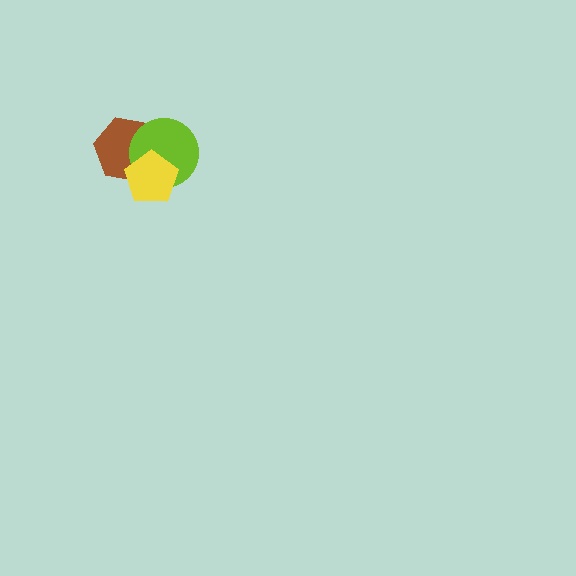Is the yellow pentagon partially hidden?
No, no other shape covers it.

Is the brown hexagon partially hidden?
Yes, it is partially covered by another shape.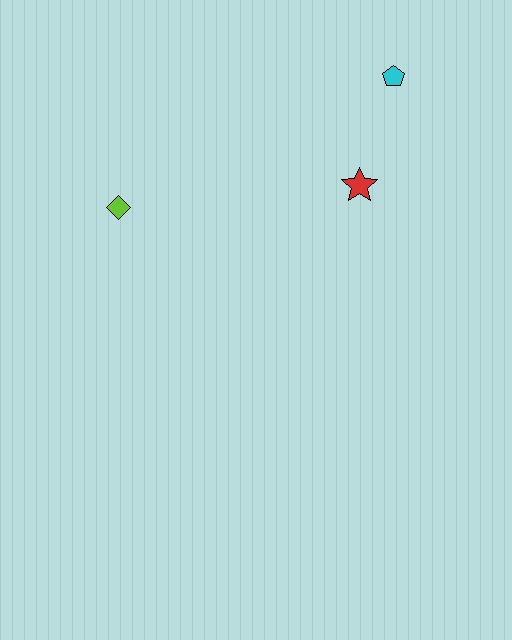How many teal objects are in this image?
There are no teal objects.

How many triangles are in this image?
There are no triangles.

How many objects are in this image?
There are 3 objects.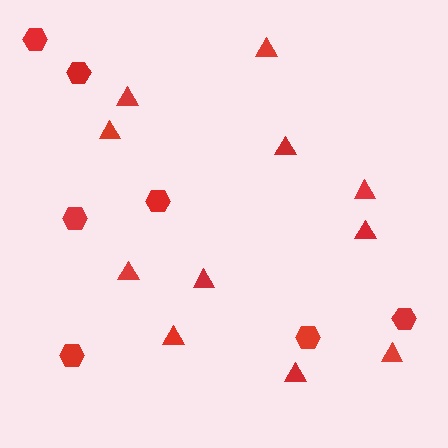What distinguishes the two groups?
There are 2 groups: one group of hexagons (7) and one group of triangles (11).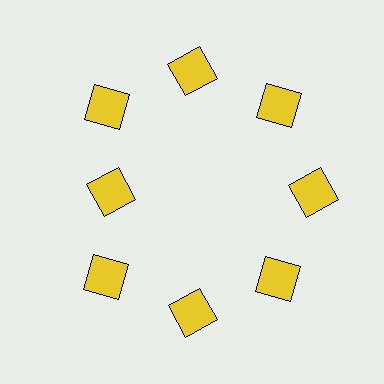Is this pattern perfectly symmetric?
No. The 8 yellow squares are arranged in a ring, but one element near the 9 o'clock position is pulled inward toward the center, breaking the 8-fold rotational symmetry.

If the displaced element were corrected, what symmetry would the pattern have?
It would have 8-fold rotational symmetry — the pattern would map onto itself every 45 degrees.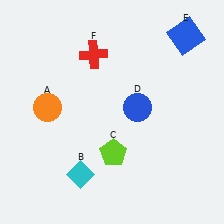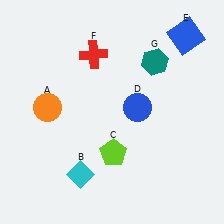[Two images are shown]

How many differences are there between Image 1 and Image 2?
There is 1 difference between the two images.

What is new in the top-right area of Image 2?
A teal hexagon (G) was added in the top-right area of Image 2.